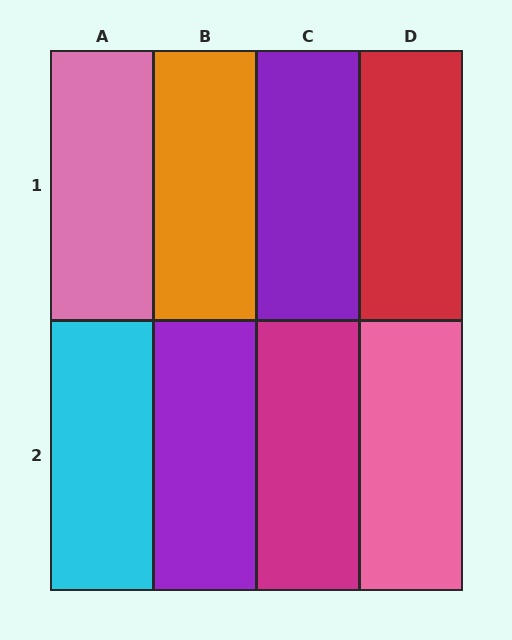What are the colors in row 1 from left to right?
Pink, orange, purple, red.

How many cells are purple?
2 cells are purple.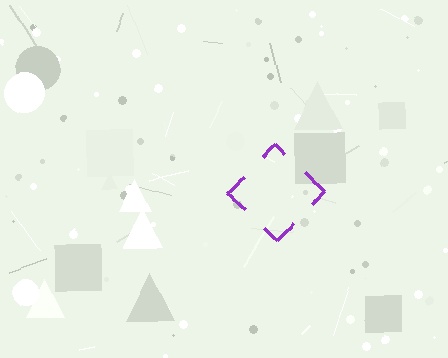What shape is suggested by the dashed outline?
The dashed outline suggests a diamond.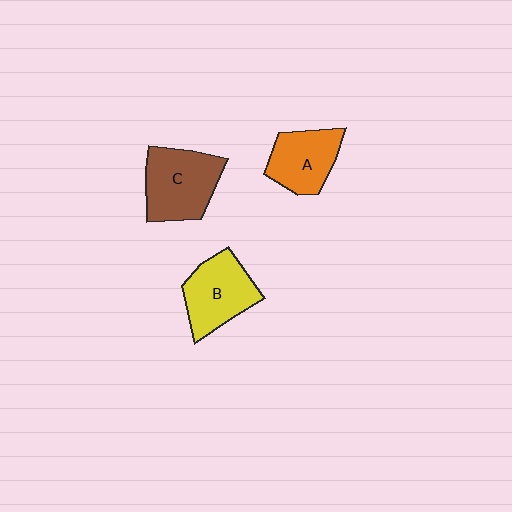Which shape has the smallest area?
Shape A (orange).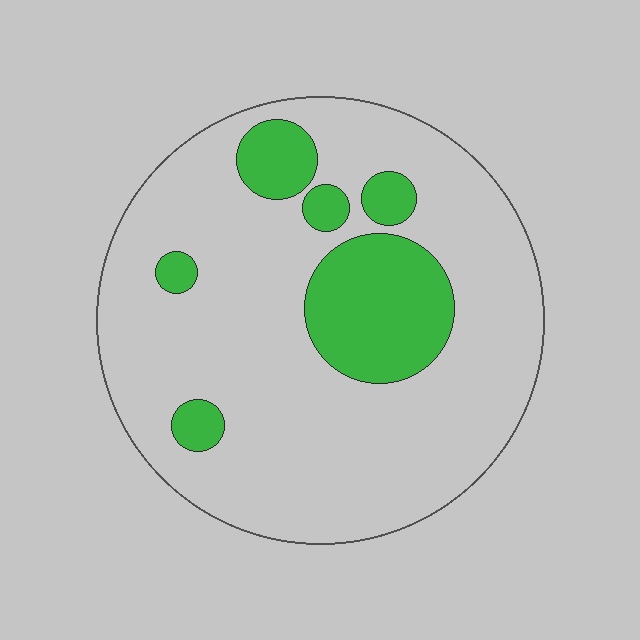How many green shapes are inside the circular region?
6.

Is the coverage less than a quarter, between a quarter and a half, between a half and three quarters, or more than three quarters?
Less than a quarter.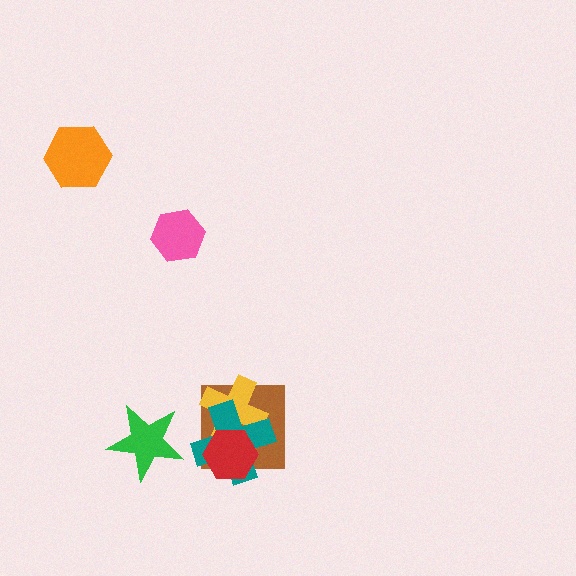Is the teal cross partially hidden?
Yes, it is partially covered by another shape.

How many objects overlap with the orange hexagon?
0 objects overlap with the orange hexagon.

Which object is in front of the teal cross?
The red hexagon is in front of the teal cross.